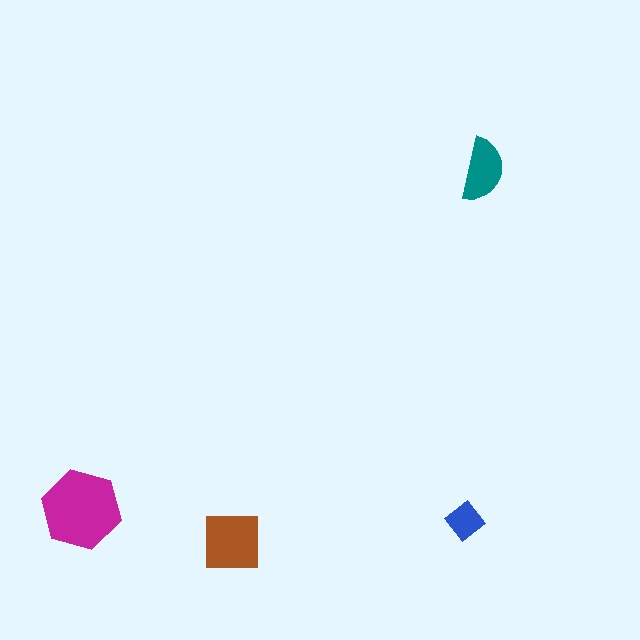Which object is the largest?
The magenta hexagon.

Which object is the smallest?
The blue diamond.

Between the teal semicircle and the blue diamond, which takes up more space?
The teal semicircle.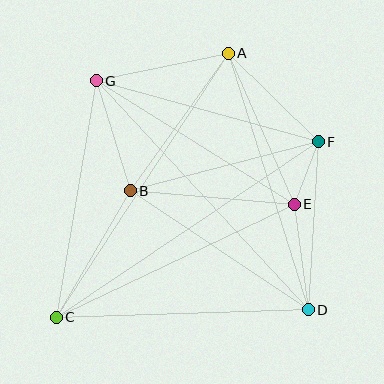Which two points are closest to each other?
Points E and F are closest to each other.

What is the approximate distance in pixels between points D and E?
The distance between D and E is approximately 107 pixels.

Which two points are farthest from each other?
Points C and F are farthest from each other.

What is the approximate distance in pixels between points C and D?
The distance between C and D is approximately 252 pixels.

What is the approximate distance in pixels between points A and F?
The distance between A and F is approximately 126 pixels.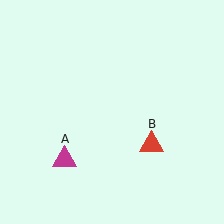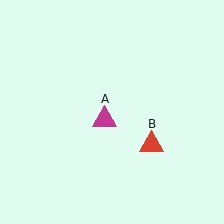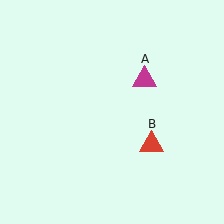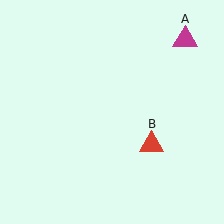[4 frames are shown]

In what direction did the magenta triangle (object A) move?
The magenta triangle (object A) moved up and to the right.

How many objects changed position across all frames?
1 object changed position: magenta triangle (object A).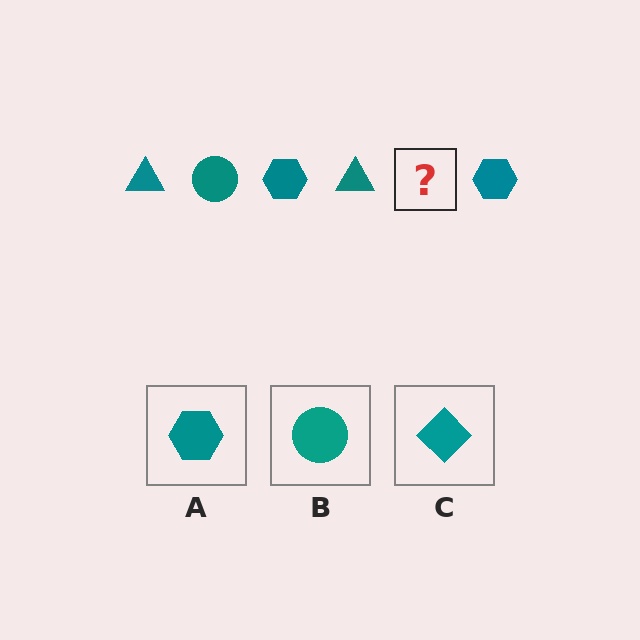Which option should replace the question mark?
Option B.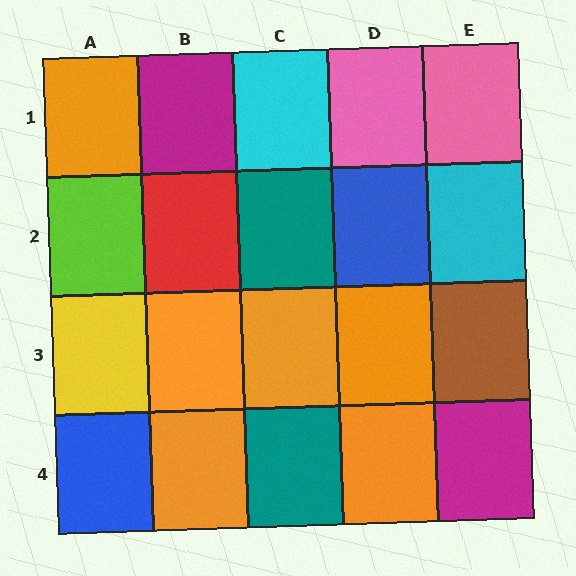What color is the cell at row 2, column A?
Lime.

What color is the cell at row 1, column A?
Orange.